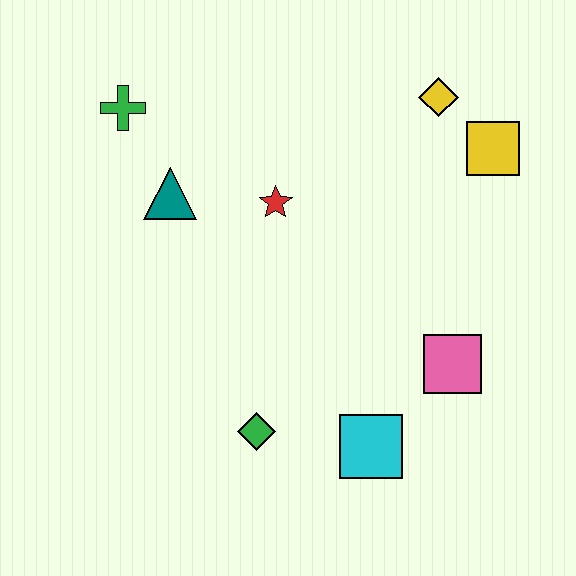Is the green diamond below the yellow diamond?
Yes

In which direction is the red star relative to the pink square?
The red star is to the left of the pink square.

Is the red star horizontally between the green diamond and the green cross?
No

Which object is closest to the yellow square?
The yellow diamond is closest to the yellow square.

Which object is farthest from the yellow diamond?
The green diamond is farthest from the yellow diamond.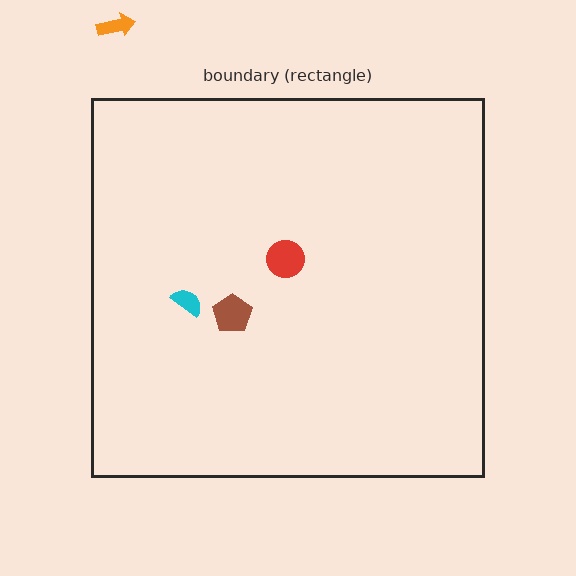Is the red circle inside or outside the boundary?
Inside.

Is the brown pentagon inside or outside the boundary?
Inside.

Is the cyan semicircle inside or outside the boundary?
Inside.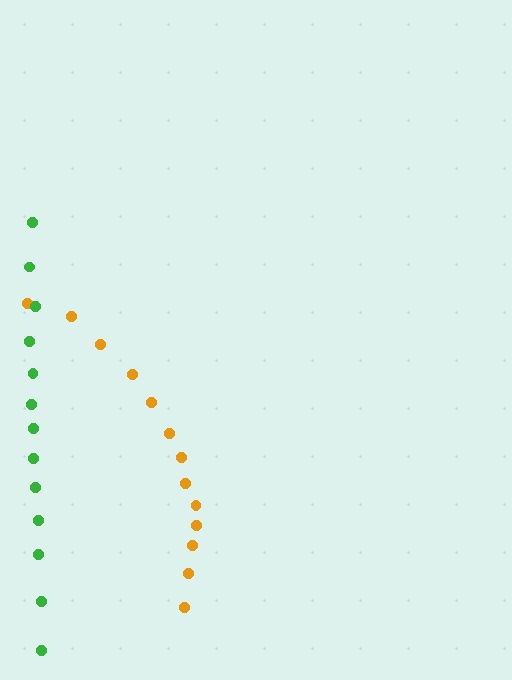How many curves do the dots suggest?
There are 2 distinct paths.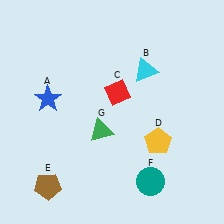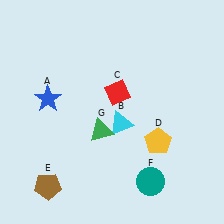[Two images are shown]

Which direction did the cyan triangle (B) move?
The cyan triangle (B) moved down.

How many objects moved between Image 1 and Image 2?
1 object moved between the two images.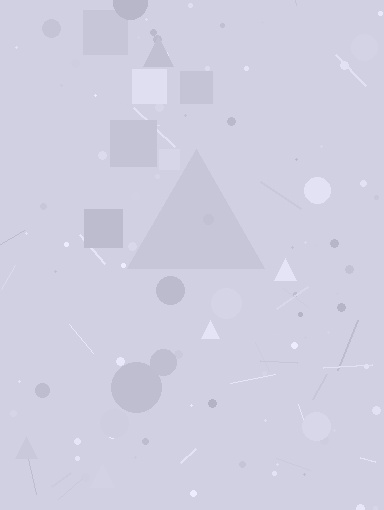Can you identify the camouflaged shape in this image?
The camouflaged shape is a triangle.